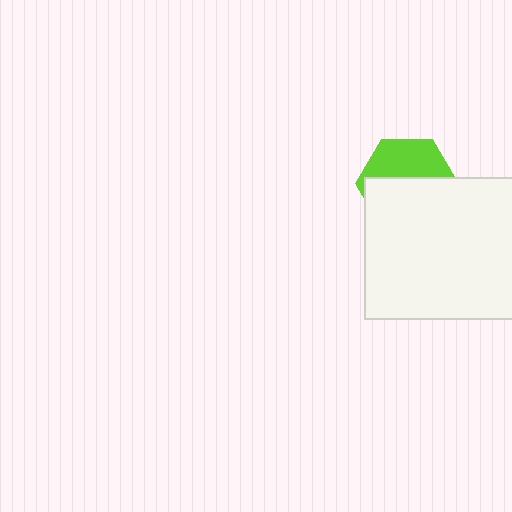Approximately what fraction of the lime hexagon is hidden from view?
Roughly 58% of the lime hexagon is hidden behind the white rectangle.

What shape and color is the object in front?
The object in front is a white rectangle.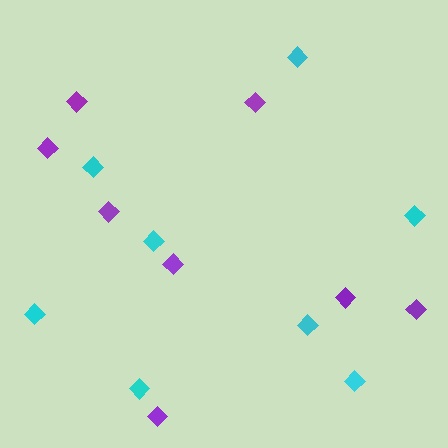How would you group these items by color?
There are 2 groups: one group of purple diamonds (8) and one group of cyan diamonds (8).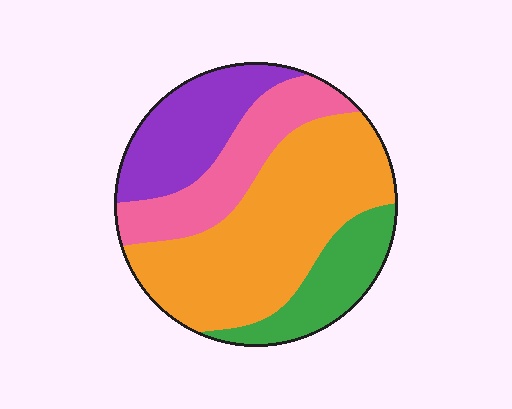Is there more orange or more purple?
Orange.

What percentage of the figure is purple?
Purple takes up about one fifth (1/5) of the figure.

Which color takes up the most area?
Orange, at roughly 45%.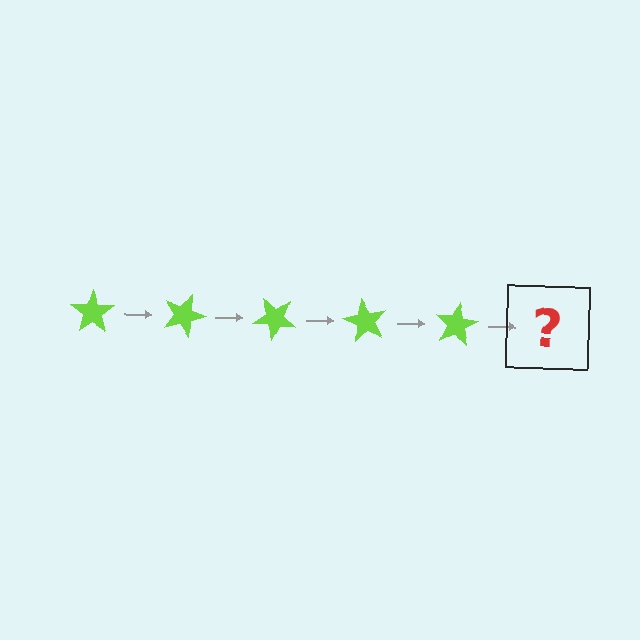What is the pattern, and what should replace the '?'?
The pattern is that the star rotates 20 degrees each step. The '?' should be a lime star rotated 100 degrees.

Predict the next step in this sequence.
The next step is a lime star rotated 100 degrees.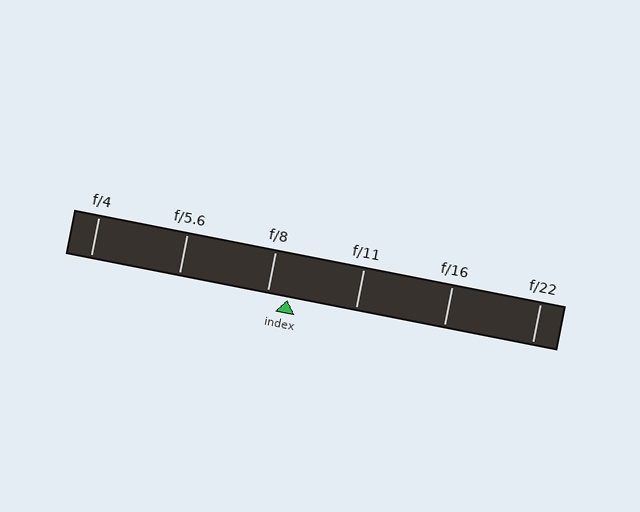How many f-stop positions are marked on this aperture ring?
There are 6 f-stop positions marked.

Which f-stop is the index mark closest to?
The index mark is closest to f/8.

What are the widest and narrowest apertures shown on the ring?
The widest aperture shown is f/4 and the narrowest is f/22.